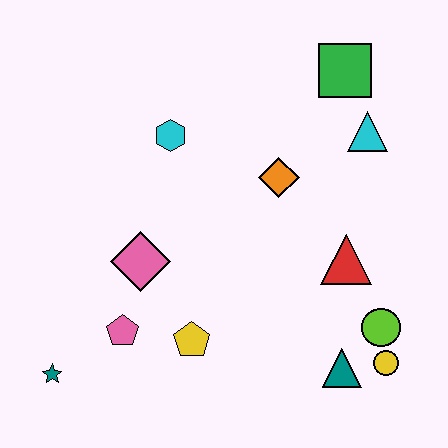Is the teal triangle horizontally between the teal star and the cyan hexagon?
No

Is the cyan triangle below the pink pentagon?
No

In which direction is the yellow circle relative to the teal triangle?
The yellow circle is to the right of the teal triangle.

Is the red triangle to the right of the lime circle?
No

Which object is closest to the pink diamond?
The pink pentagon is closest to the pink diamond.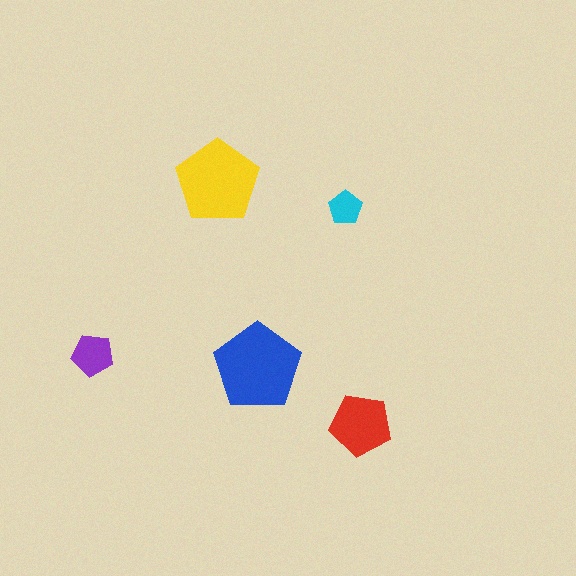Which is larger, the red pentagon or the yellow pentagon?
The yellow one.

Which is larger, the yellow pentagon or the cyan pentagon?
The yellow one.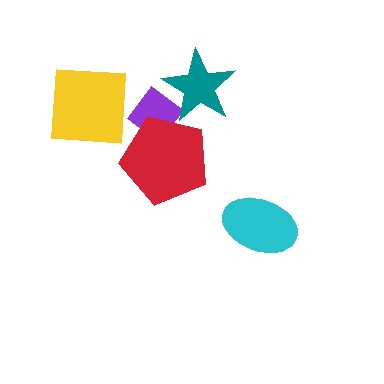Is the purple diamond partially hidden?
Yes, it is partially covered by another shape.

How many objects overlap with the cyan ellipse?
0 objects overlap with the cyan ellipse.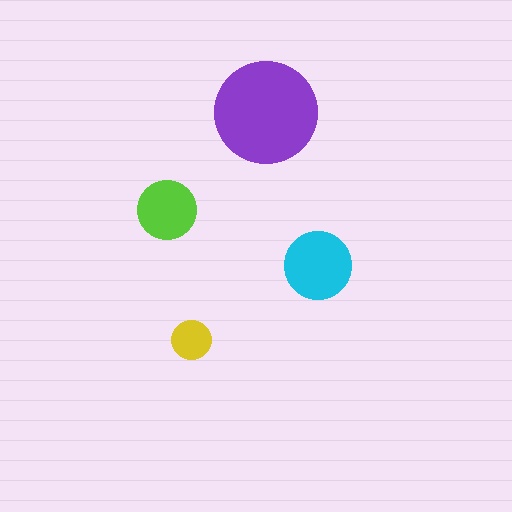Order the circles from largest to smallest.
the purple one, the cyan one, the lime one, the yellow one.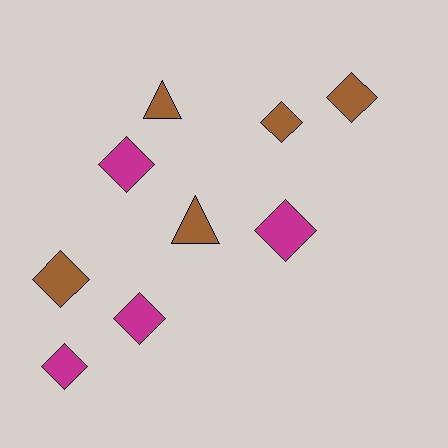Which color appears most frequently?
Brown, with 5 objects.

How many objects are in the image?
There are 9 objects.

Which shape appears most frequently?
Diamond, with 7 objects.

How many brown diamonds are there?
There are 3 brown diamonds.